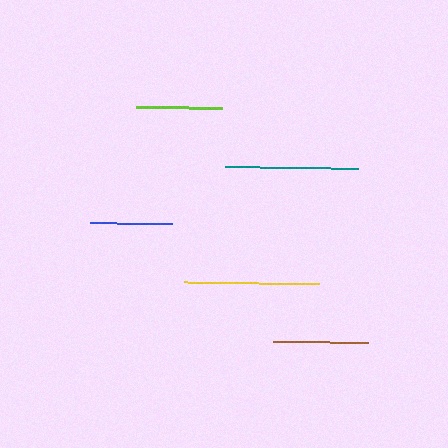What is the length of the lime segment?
The lime segment is approximately 86 pixels long.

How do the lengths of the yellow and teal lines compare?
The yellow and teal lines are approximately the same length.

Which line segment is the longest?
The yellow line is the longest at approximately 135 pixels.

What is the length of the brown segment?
The brown segment is approximately 95 pixels long.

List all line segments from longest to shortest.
From longest to shortest: yellow, teal, brown, lime, blue.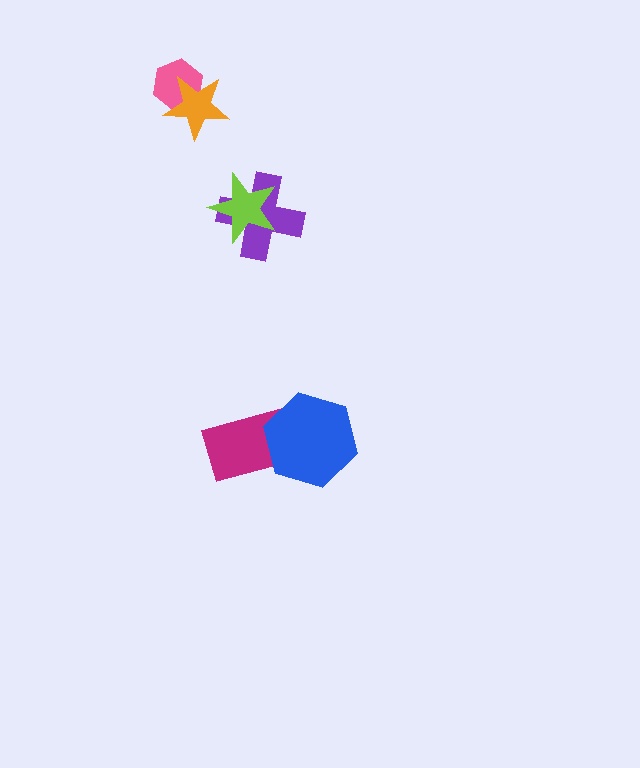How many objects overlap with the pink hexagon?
1 object overlaps with the pink hexagon.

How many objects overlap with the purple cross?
1 object overlaps with the purple cross.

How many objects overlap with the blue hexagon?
1 object overlaps with the blue hexagon.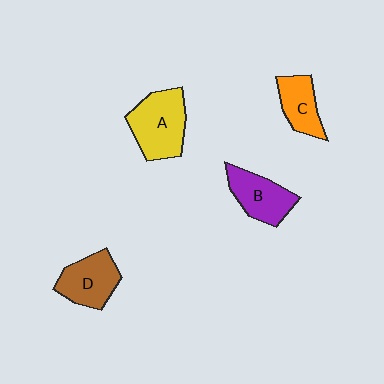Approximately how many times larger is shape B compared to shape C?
Approximately 1.2 times.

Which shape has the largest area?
Shape A (yellow).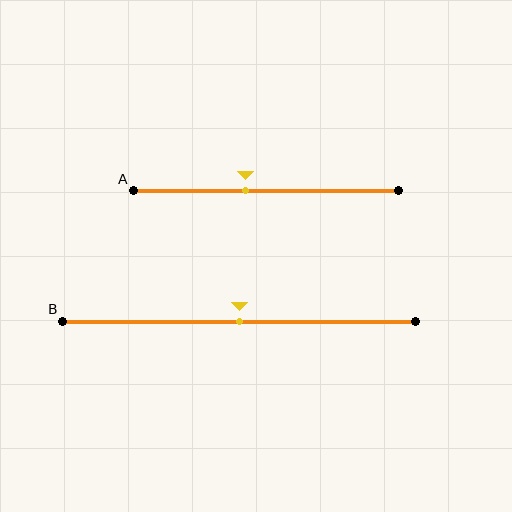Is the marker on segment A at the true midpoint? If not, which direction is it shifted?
No, the marker on segment A is shifted to the left by about 8% of the segment length.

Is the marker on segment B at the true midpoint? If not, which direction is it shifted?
Yes, the marker on segment B is at the true midpoint.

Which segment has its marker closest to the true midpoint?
Segment B has its marker closest to the true midpoint.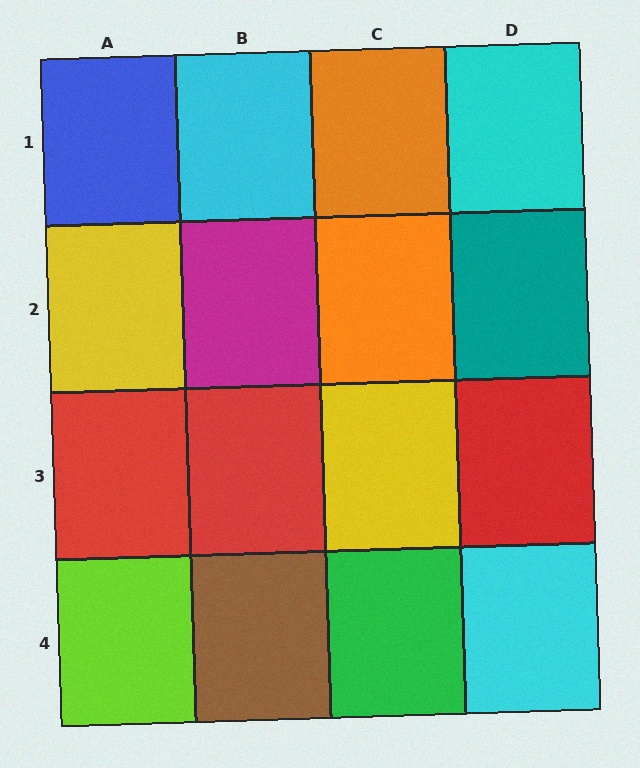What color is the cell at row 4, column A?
Lime.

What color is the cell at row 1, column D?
Cyan.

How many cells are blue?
1 cell is blue.